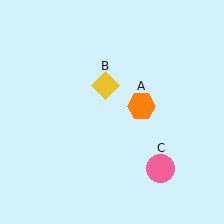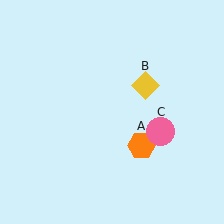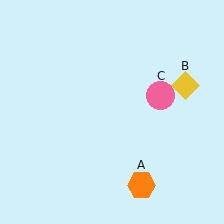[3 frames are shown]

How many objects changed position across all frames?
3 objects changed position: orange hexagon (object A), yellow diamond (object B), pink circle (object C).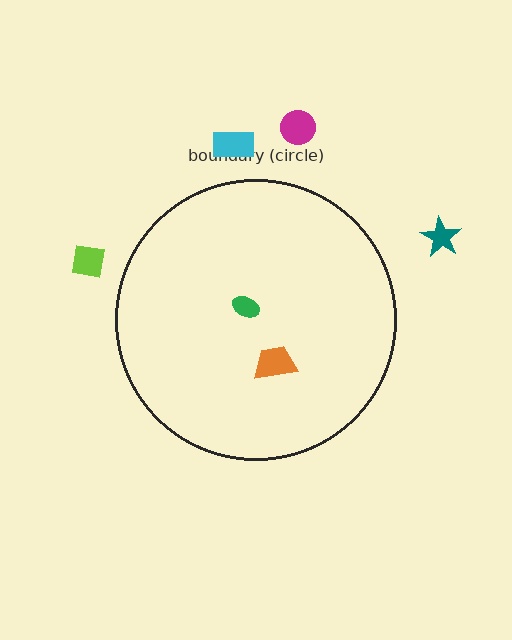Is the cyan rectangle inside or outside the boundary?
Outside.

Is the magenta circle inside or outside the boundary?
Outside.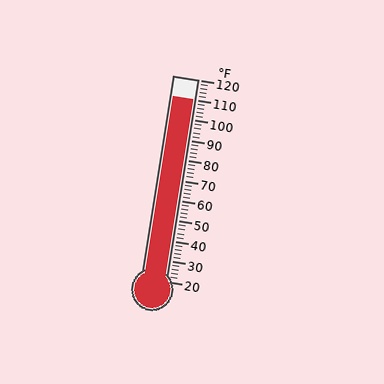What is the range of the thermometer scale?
The thermometer scale ranges from 20°F to 120°F.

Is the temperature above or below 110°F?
The temperature is at 110°F.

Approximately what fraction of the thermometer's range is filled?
The thermometer is filled to approximately 90% of its range.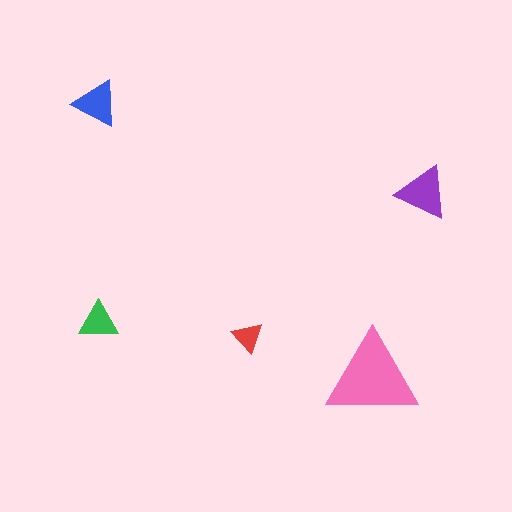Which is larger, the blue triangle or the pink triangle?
The pink one.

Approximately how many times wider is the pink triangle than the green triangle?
About 2.5 times wider.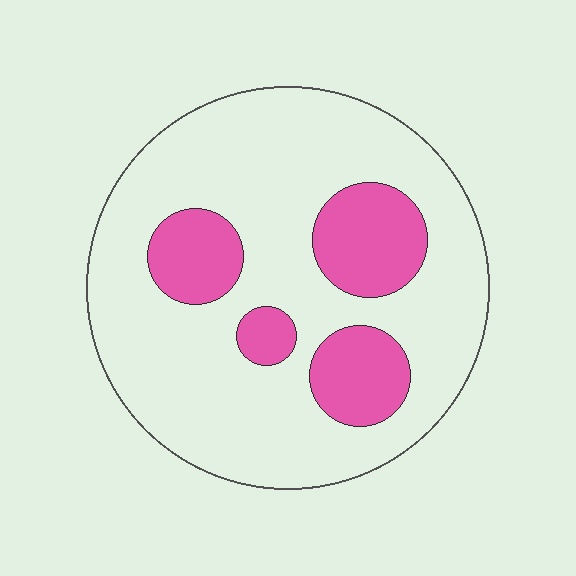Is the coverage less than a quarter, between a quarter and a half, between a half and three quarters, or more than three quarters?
Less than a quarter.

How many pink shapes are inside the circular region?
4.